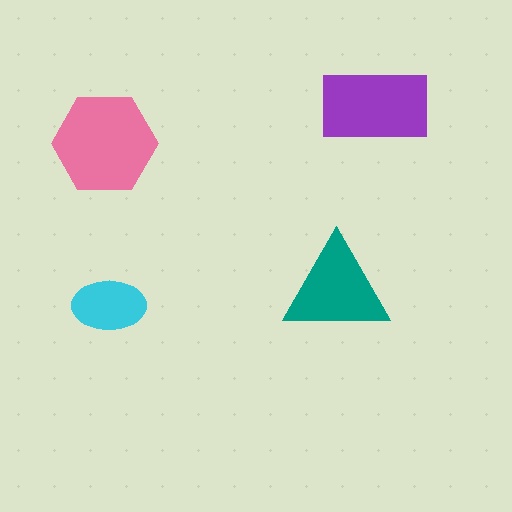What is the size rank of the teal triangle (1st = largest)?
3rd.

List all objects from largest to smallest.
The pink hexagon, the purple rectangle, the teal triangle, the cyan ellipse.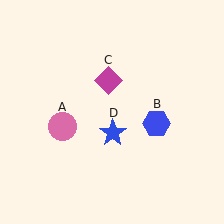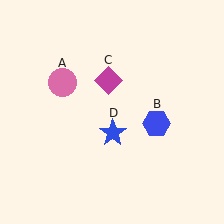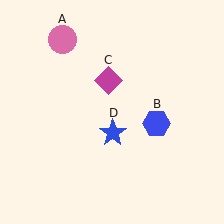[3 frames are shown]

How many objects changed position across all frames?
1 object changed position: pink circle (object A).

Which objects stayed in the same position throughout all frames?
Blue hexagon (object B) and magenta diamond (object C) and blue star (object D) remained stationary.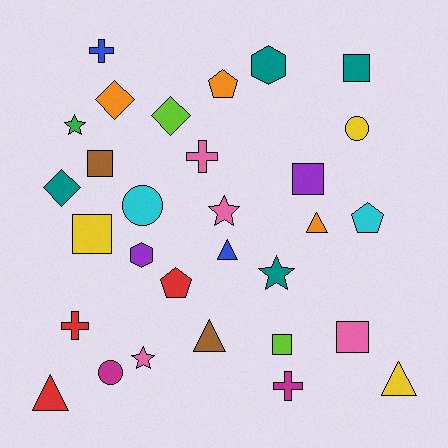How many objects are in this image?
There are 30 objects.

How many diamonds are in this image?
There are 3 diamonds.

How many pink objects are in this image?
There are 4 pink objects.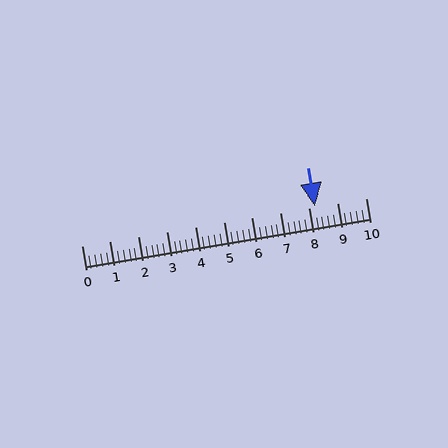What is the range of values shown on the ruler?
The ruler shows values from 0 to 10.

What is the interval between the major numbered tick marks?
The major tick marks are spaced 1 units apart.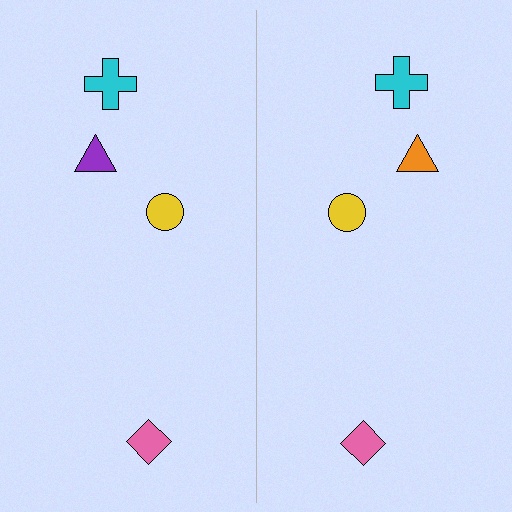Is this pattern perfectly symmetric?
No, the pattern is not perfectly symmetric. The orange triangle on the right side breaks the symmetry — its mirror counterpart is purple.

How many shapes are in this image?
There are 8 shapes in this image.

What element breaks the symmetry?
The orange triangle on the right side breaks the symmetry — its mirror counterpart is purple.